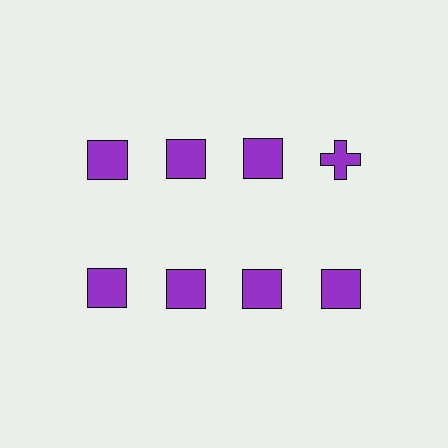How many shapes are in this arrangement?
There are 8 shapes arranged in a grid pattern.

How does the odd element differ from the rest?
It has a different shape: cross instead of square.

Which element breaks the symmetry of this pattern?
The purple cross in the top row, second from right column breaks the symmetry. All other shapes are purple squares.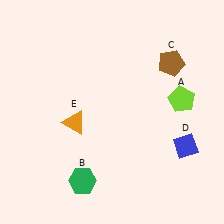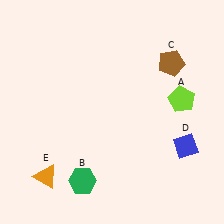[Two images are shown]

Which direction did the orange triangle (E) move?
The orange triangle (E) moved down.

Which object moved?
The orange triangle (E) moved down.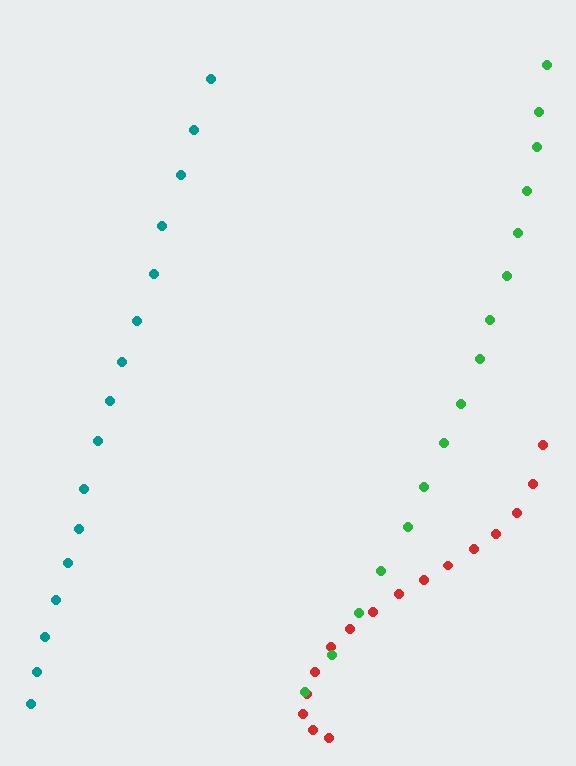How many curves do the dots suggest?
There are 3 distinct paths.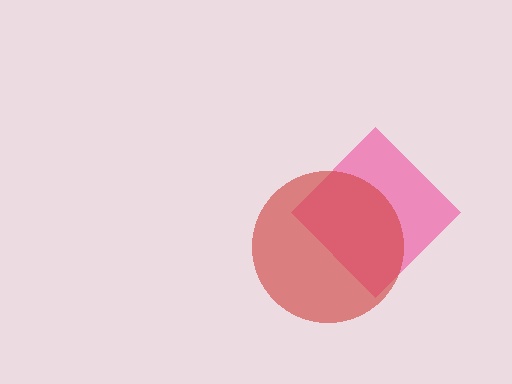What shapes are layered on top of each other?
The layered shapes are: a pink diamond, a red circle.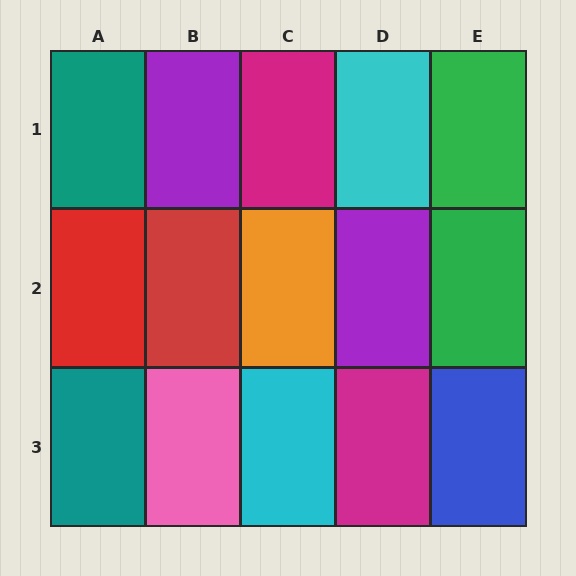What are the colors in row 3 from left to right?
Teal, pink, cyan, magenta, blue.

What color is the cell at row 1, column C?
Magenta.